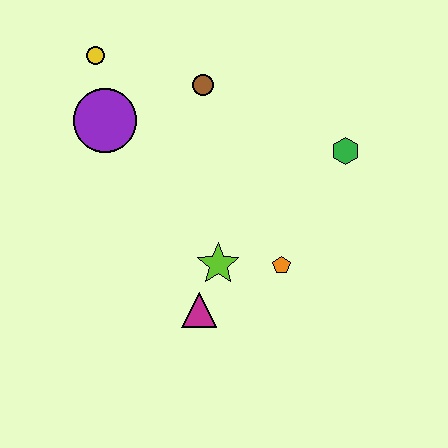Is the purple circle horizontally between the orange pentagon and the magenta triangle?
No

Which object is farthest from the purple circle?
The green hexagon is farthest from the purple circle.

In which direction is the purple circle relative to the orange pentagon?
The purple circle is to the left of the orange pentagon.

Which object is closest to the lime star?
The magenta triangle is closest to the lime star.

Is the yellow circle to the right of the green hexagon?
No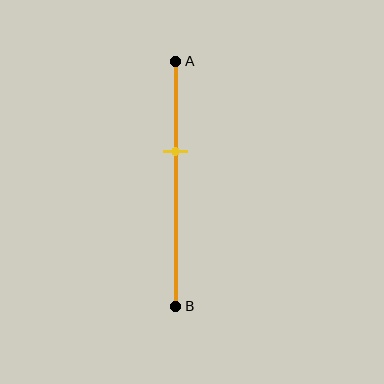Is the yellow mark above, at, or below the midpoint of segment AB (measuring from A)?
The yellow mark is above the midpoint of segment AB.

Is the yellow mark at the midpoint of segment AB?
No, the mark is at about 35% from A, not at the 50% midpoint.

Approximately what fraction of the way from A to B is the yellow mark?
The yellow mark is approximately 35% of the way from A to B.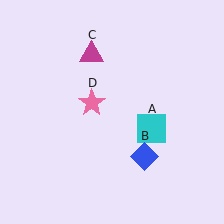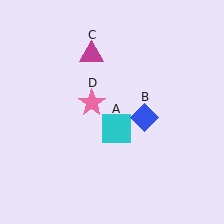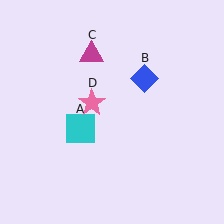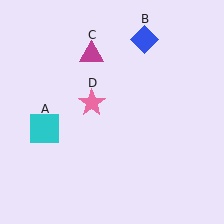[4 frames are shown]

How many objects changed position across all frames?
2 objects changed position: cyan square (object A), blue diamond (object B).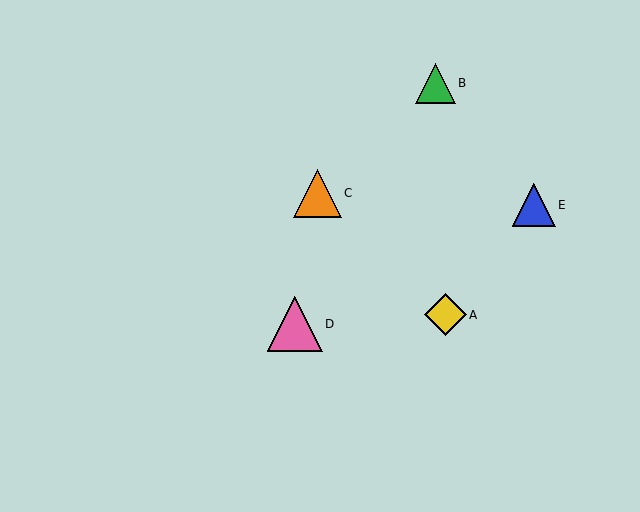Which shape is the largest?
The pink triangle (labeled D) is the largest.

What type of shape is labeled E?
Shape E is a blue triangle.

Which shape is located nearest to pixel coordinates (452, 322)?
The yellow diamond (labeled A) at (445, 315) is nearest to that location.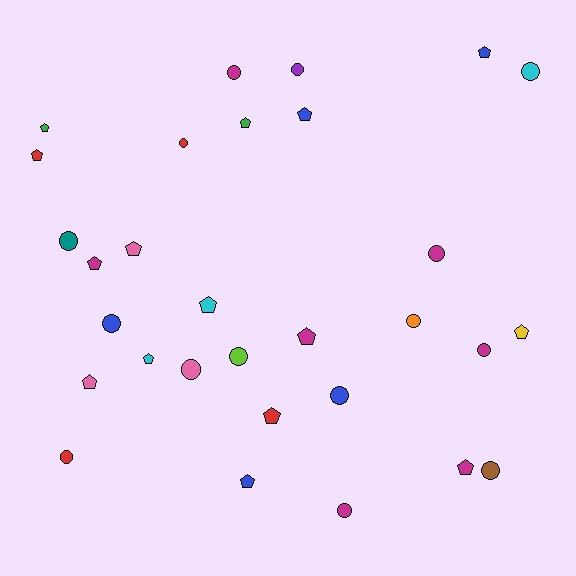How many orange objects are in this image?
There is 1 orange object.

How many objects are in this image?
There are 30 objects.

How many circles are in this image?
There are 15 circles.